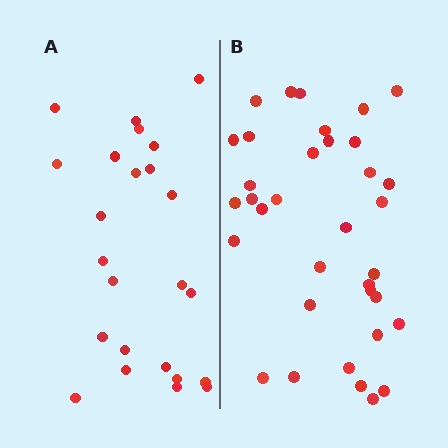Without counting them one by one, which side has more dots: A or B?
Region B (the right region) has more dots.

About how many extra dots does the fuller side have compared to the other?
Region B has roughly 12 or so more dots than region A.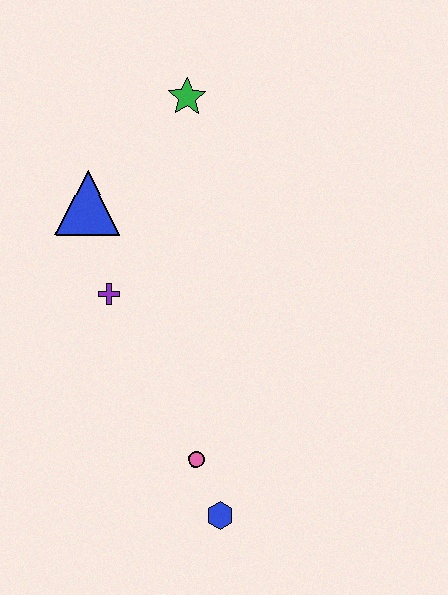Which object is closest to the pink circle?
The blue hexagon is closest to the pink circle.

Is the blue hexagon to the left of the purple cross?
No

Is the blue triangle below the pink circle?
No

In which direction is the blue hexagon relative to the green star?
The blue hexagon is below the green star.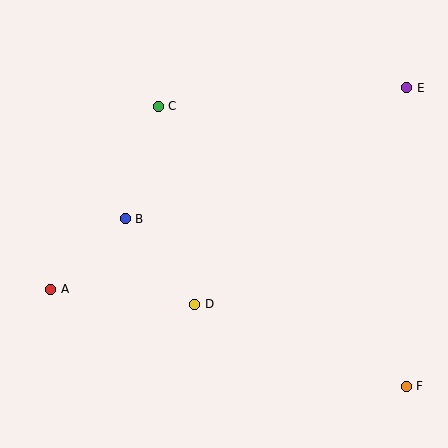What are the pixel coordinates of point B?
Point B is at (125, 219).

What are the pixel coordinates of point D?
Point D is at (195, 304).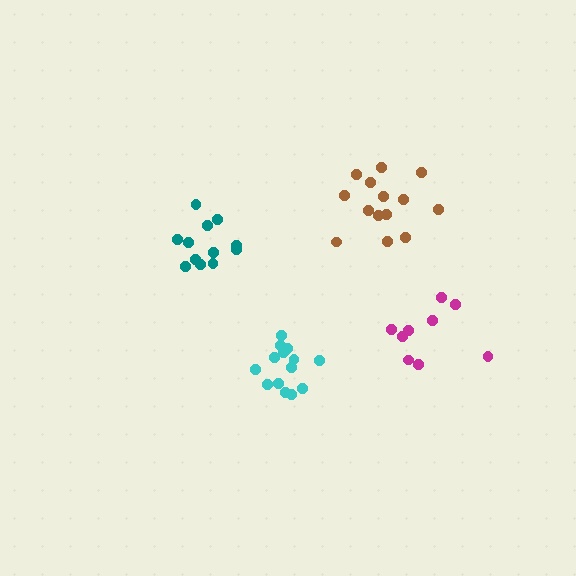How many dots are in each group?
Group 1: 14 dots, Group 2: 9 dots, Group 3: 12 dots, Group 4: 14 dots (49 total).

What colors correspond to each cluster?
The clusters are colored: brown, magenta, teal, cyan.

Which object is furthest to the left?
The teal cluster is leftmost.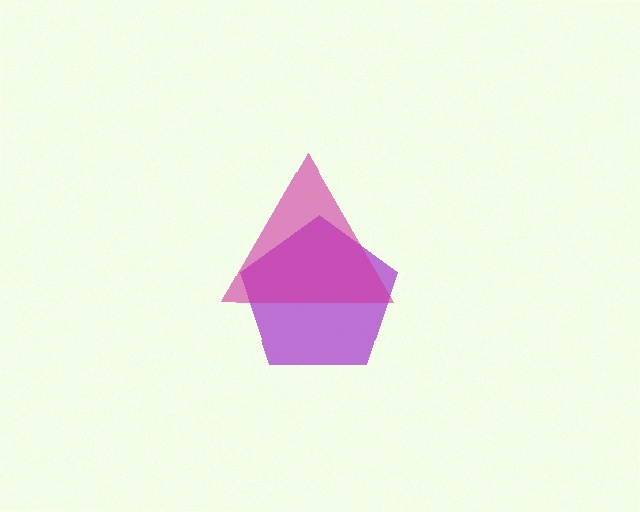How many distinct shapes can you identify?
There are 2 distinct shapes: a purple pentagon, a magenta triangle.